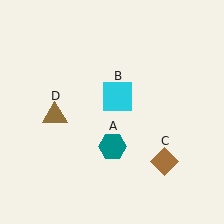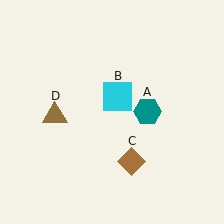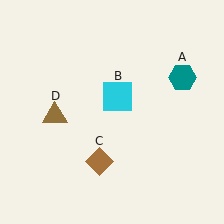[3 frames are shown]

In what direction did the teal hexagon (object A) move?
The teal hexagon (object A) moved up and to the right.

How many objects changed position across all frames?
2 objects changed position: teal hexagon (object A), brown diamond (object C).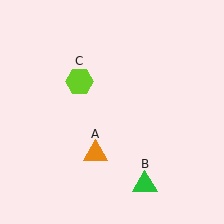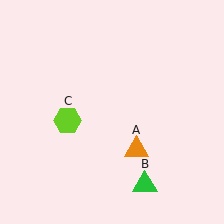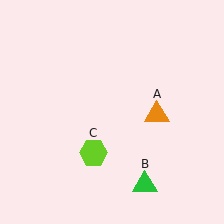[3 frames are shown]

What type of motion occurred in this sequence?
The orange triangle (object A), lime hexagon (object C) rotated counterclockwise around the center of the scene.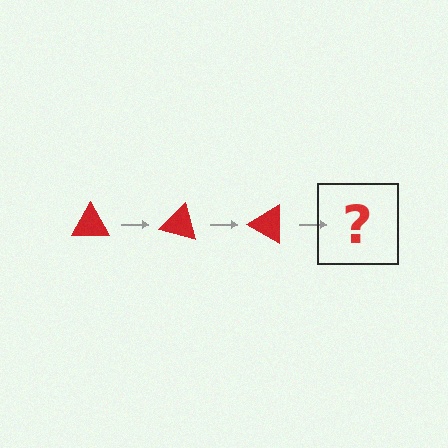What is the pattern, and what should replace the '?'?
The pattern is that the triangle rotates 15 degrees each step. The '?' should be a red triangle rotated 45 degrees.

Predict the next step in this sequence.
The next step is a red triangle rotated 45 degrees.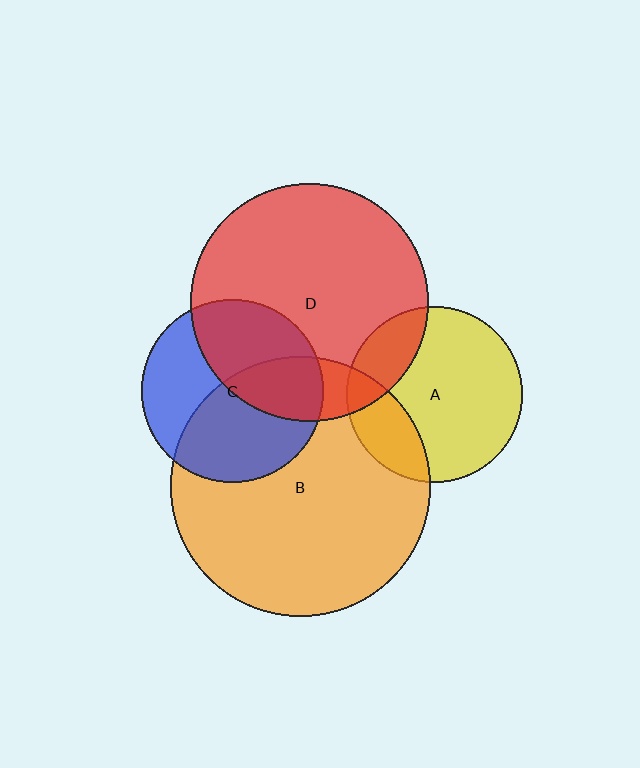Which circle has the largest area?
Circle B (orange).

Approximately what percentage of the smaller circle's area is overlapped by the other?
Approximately 15%.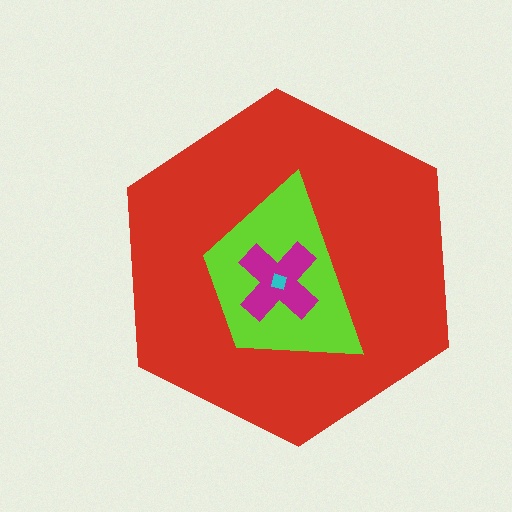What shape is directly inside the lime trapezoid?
The magenta cross.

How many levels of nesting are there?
4.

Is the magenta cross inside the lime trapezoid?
Yes.